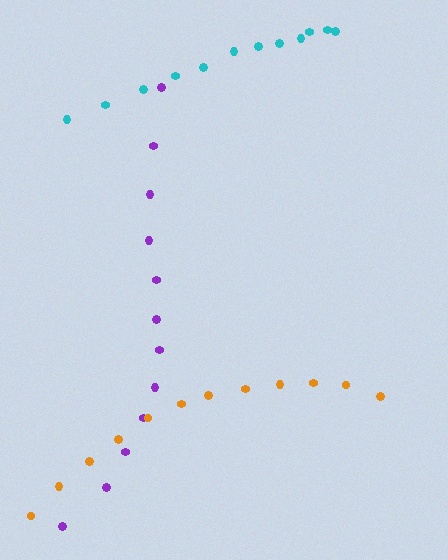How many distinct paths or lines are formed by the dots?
There are 3 distinct paths.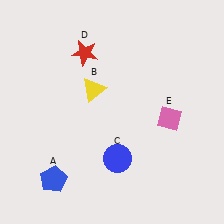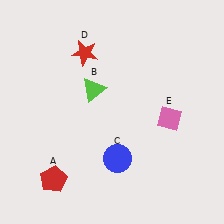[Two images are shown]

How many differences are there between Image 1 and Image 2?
There are 2 differences between the two images.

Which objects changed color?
A changed from blue to red. B changed from yellow to lime.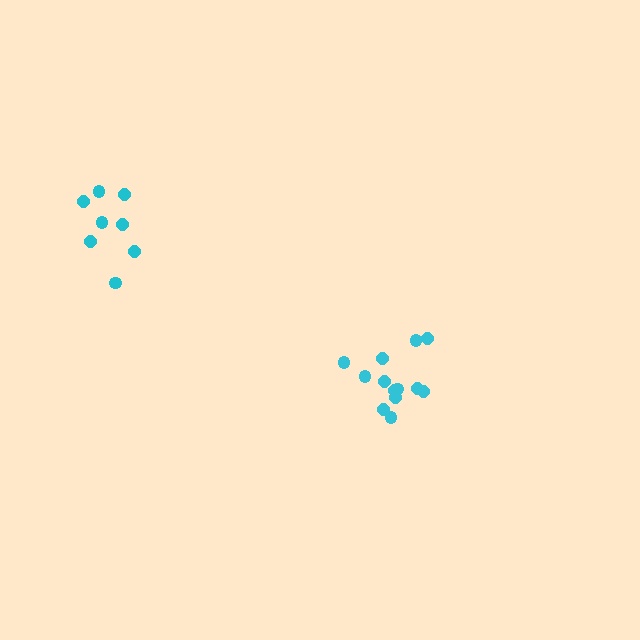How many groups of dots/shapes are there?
There are 2 groups.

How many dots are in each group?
Group 1: 8 dots, Group 2: 13 dots (21 total).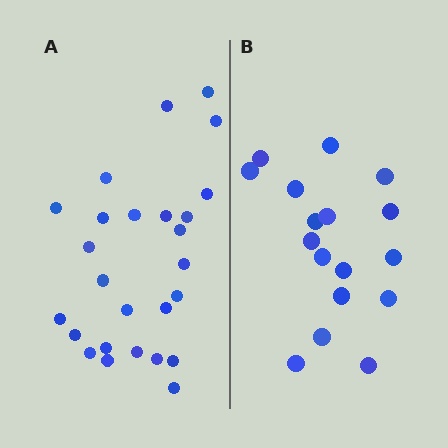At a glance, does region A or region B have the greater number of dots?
Region A (the left region) has more dots.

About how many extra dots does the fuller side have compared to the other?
Region A has roughly 8 or so more dots than region B.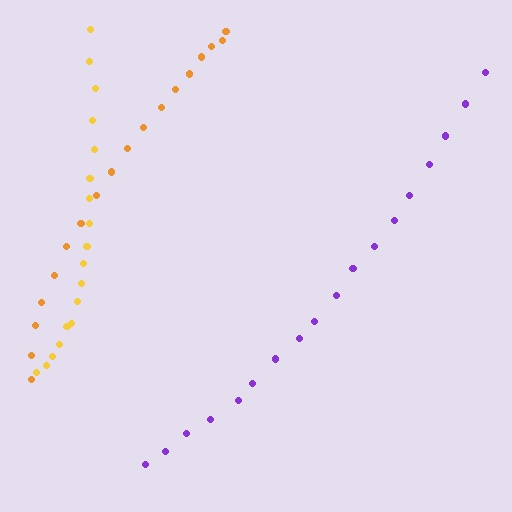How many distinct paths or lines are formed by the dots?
There are 3 distinct paths.